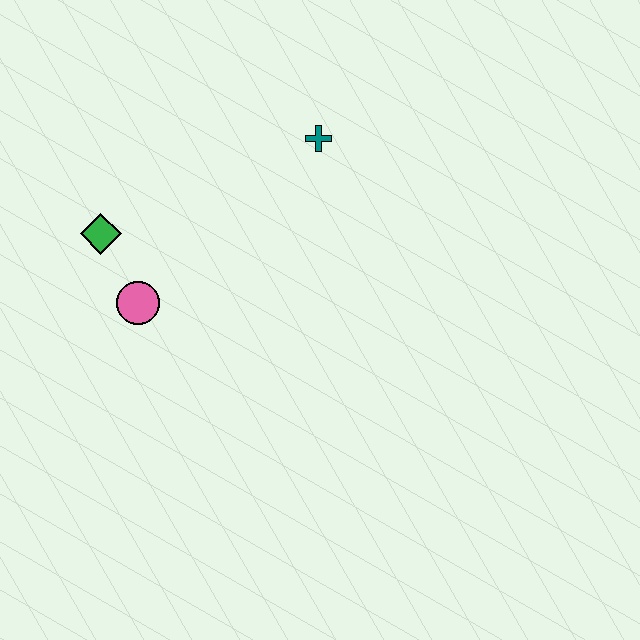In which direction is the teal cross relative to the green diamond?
The teal cross is to the right of the green diamond.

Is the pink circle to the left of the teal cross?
Yes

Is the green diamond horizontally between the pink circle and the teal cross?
No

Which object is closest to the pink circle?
The green diamond is closest to the pink circle.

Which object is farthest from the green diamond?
The teal cross is farthest from the green diamond.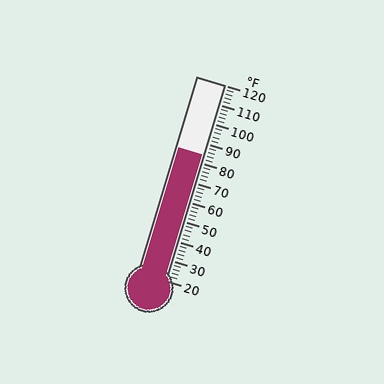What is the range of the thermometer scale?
The thermometer scale ranges from 20°F to 120°F.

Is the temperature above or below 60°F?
The temperature is above 60°F.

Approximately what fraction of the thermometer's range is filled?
The thermometer is filled to approximately 65% of its range.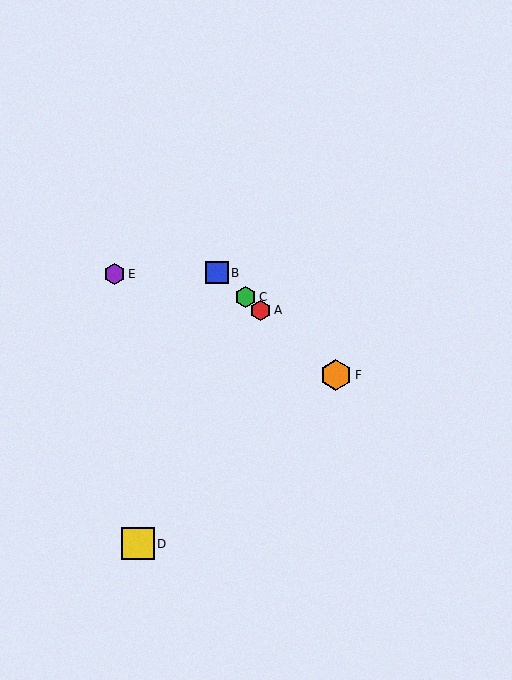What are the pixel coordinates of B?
Object B is at (217, 273).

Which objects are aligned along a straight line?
Objects A, B, C, F are aligned along a straight line.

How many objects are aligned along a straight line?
4 objects (A, B, C, F) are aligned along a straight line.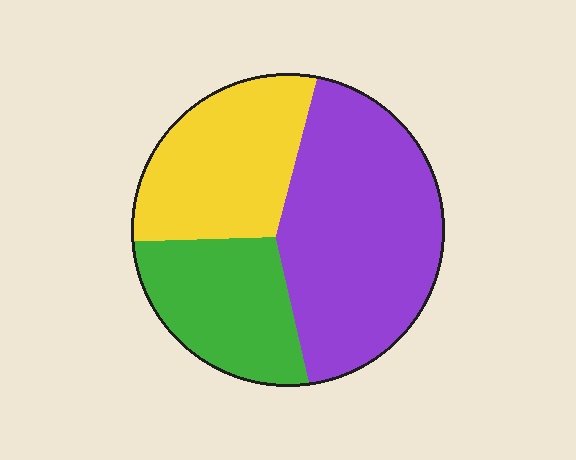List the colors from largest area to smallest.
From largest to smallest: purple, yellow, green.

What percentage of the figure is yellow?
Yellow takes up about one quarter (1/4) of the figure.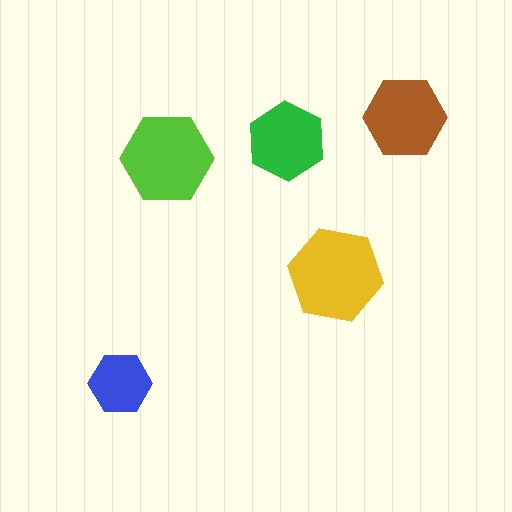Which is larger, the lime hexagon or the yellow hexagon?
The yellow one.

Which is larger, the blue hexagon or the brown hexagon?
The brown one.